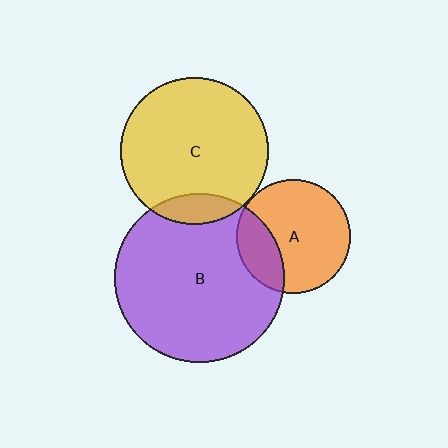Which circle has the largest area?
Circle B (purple).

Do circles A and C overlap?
Yes.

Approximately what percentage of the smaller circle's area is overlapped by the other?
Approximately 5%.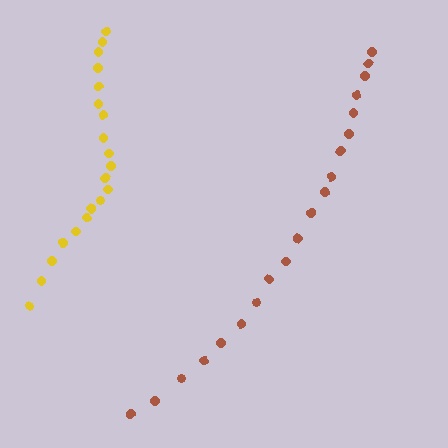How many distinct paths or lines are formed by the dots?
There are 2 distinct paths.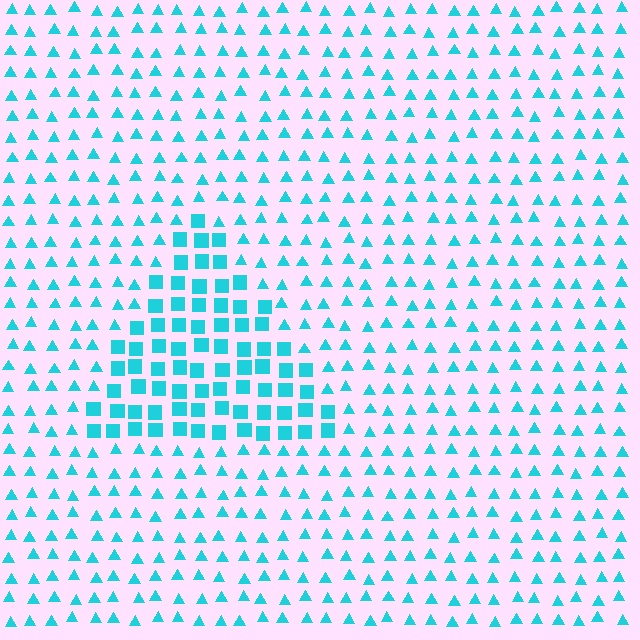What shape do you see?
I see a triangle.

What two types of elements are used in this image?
The image uses squares inside the triangle region and triangles outside it.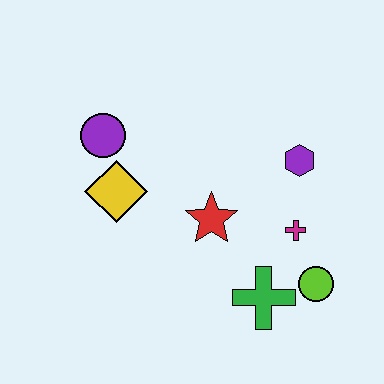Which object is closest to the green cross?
The lime circle is closest to the green cross.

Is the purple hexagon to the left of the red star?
No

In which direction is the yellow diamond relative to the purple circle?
The yellow diamond is below the purple circle.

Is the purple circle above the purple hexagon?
Yes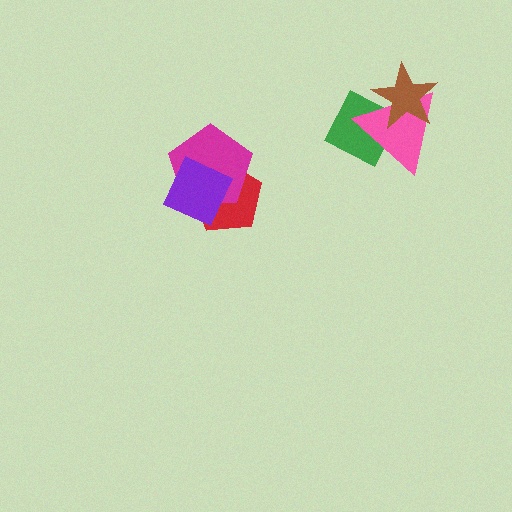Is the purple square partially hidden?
No, no other shape covers it.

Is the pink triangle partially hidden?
Yes, it is partially covered by another shape.